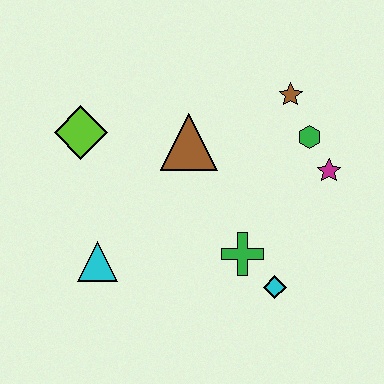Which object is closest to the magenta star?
The green hexagon is closest to the magenta star.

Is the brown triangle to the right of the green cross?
No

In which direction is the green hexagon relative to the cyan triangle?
The green hexagon is to the right of the cyan triangle.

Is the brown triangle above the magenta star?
Yes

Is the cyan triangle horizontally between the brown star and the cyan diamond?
No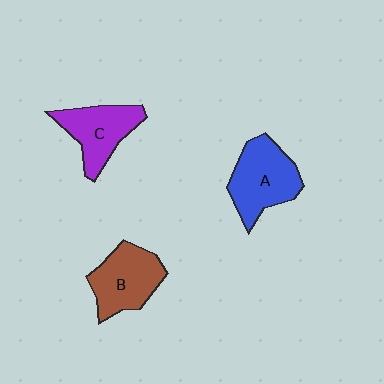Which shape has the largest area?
Shape A (blue).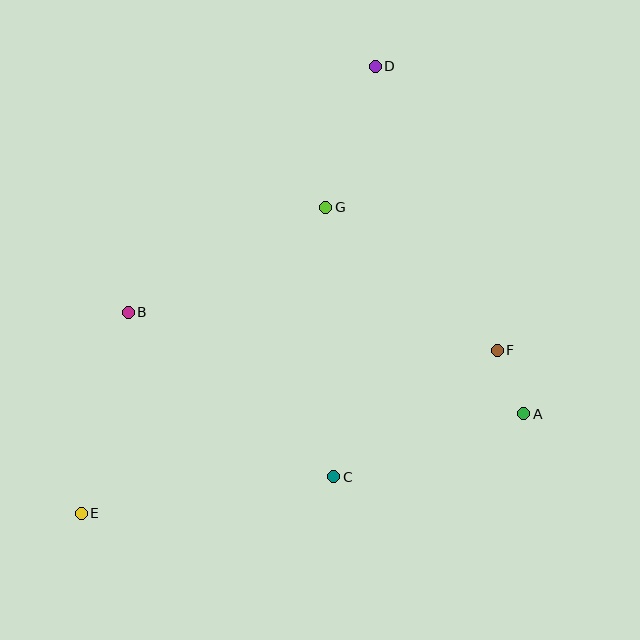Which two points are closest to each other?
Points A and F are closest to each other.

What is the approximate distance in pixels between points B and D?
The distance between B and D is approximately 349 pixels.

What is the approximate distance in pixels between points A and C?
The distance between A and C is approximately 200 pixels.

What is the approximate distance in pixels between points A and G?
The distance between A and G is approximately 286 pixels.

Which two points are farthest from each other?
Points D and E are farthest from each other.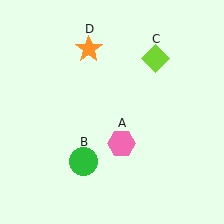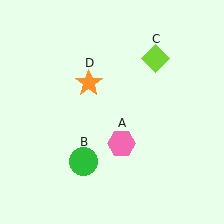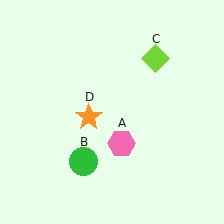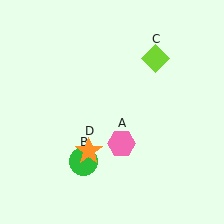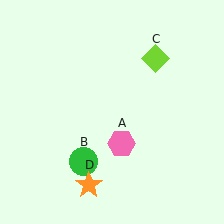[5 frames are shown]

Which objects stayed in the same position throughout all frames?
Pink hexagon (object A) and green circle (object B) and lime diamond (object C) remained stationary.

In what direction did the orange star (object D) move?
The orange star (object D) moved down.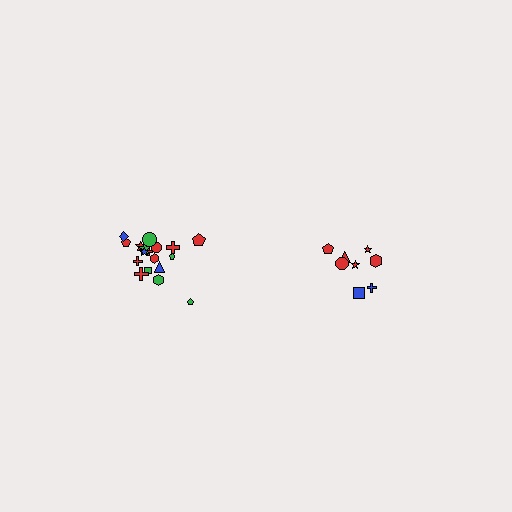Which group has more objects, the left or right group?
The left group.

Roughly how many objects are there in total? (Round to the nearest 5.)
Roughly 25 objects in total.